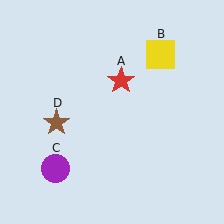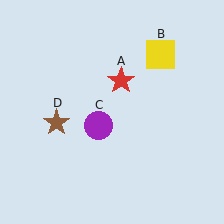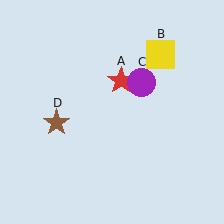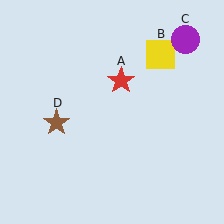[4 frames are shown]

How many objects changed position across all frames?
1 object changed position: purple circle (object C).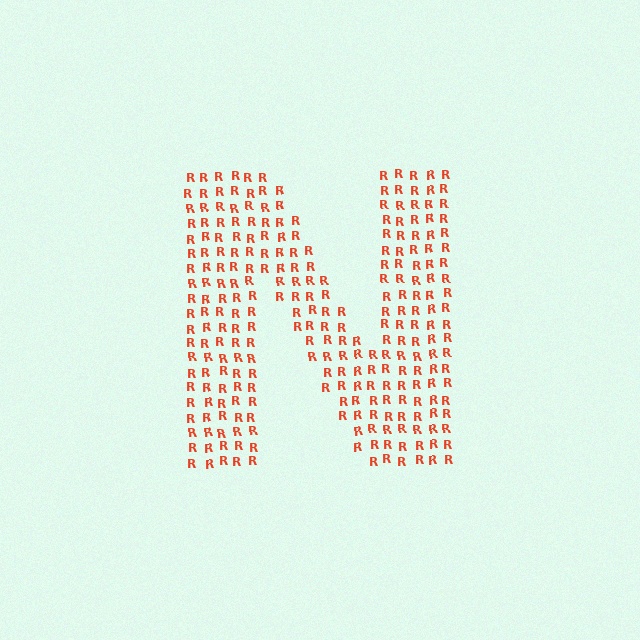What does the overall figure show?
The overall figure shows the letter N.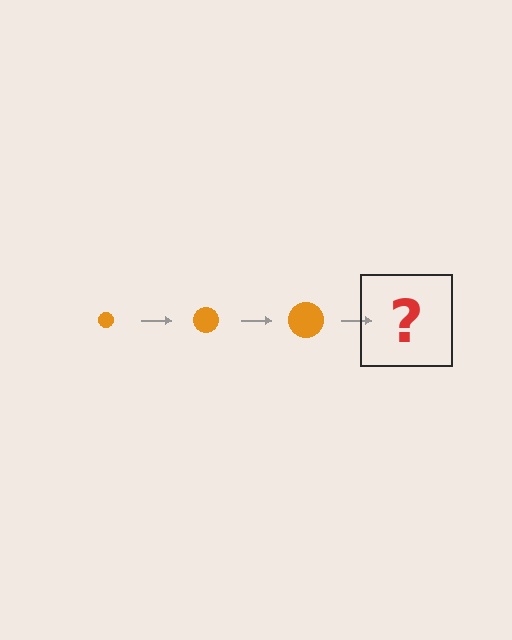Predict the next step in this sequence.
The next step is an orange circle, larger than the previous one.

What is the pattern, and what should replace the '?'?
The pattern is that the circle gets progressively larger each step. The '?' should be an orange circle, larger than the previous one.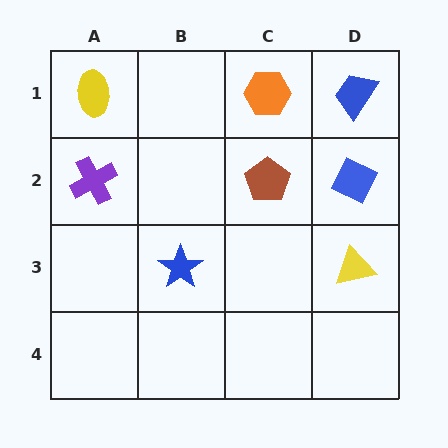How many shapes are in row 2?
3 shapes.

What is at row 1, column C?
An orange hexagon.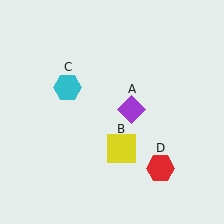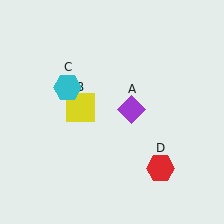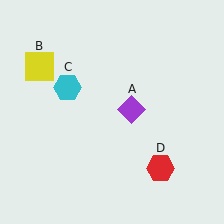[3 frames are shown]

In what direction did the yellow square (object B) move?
The yellow square (object B) moved up and to the left.